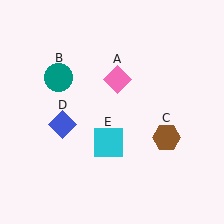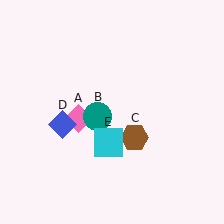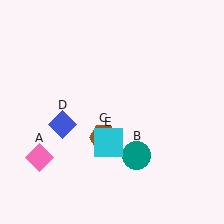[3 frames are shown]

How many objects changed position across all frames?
3 objects changed position: pink diamond (object A), teal circle (object B), brown hexagon (object C).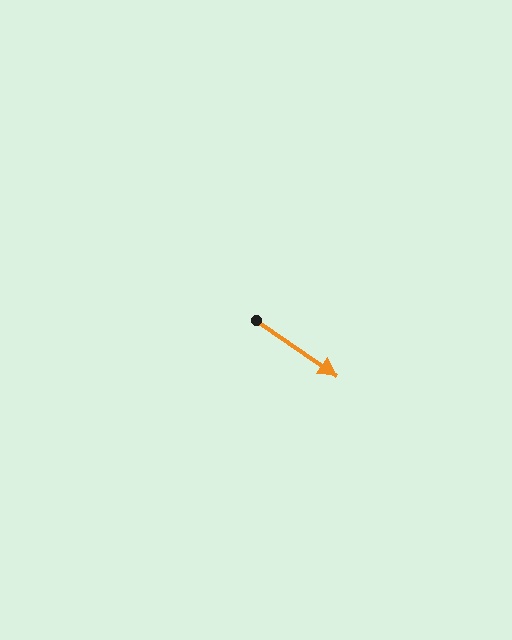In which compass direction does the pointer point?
Southeast.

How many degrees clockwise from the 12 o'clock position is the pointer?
Approximately 124 degrees.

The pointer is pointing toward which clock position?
Roughly 4 o'clock.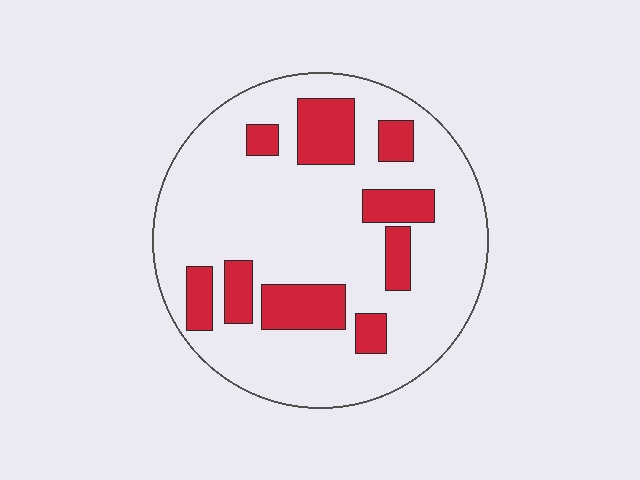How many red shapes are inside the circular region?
9.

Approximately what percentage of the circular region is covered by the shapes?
Approximately 20%.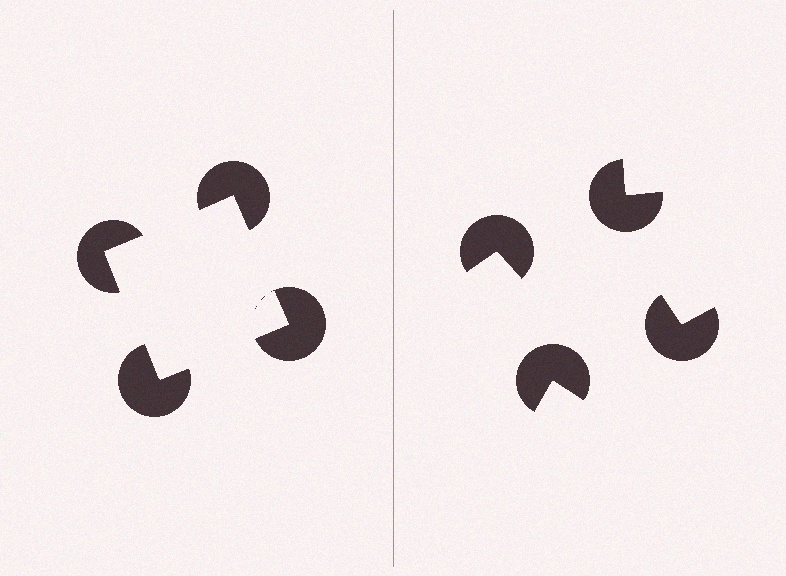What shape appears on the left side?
An illusory square.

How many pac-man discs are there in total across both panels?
8 — 4 on each side.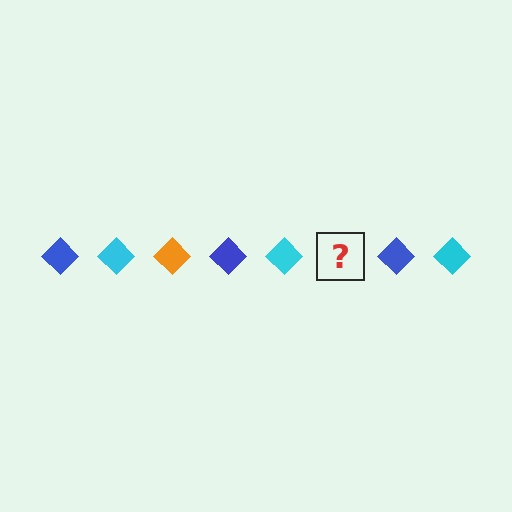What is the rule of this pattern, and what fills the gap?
The rule is that the pattern cycles through blue, cyan, orange diamonds. The gap should be filled with an orange diamond.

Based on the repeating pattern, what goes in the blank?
The blank should be an orange diamond.